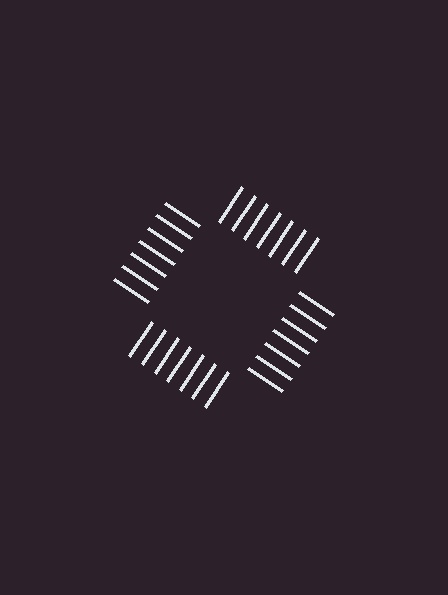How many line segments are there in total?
28 — 7 along each of the 4 edges.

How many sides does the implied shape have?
4 sides — the line-ends trace a square.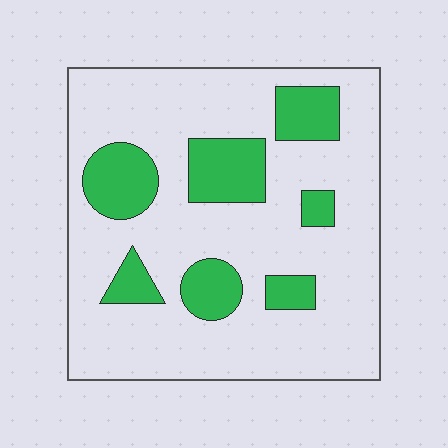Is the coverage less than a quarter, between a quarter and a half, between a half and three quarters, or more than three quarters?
Less than a quarter.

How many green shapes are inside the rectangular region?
7.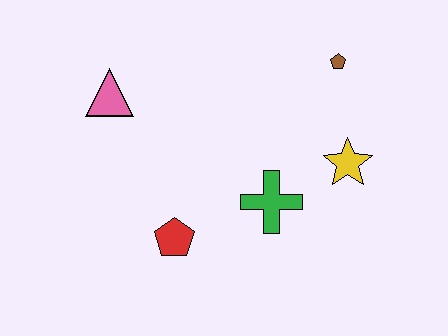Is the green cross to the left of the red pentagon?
No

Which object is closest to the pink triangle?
The red pentagon is closest to the pink triangle.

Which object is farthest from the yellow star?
The pink triangle is farthest from the yellow star.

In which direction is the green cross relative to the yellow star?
The green cross is to the left of the yellow star.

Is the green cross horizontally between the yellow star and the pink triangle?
Yes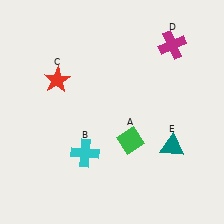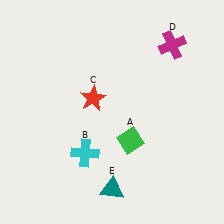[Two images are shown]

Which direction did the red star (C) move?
The red star (C) moved right.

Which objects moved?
The objects that moved are: the red star (C), the teal triangle (E).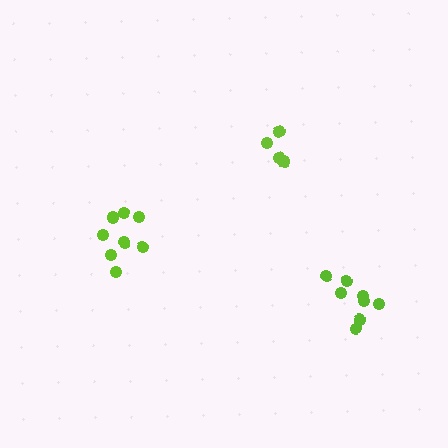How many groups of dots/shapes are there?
There are 3 groups.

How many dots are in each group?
Group 1: 8 dots, Group 2: 5 dots, Group 3: 8 dots (21 total).